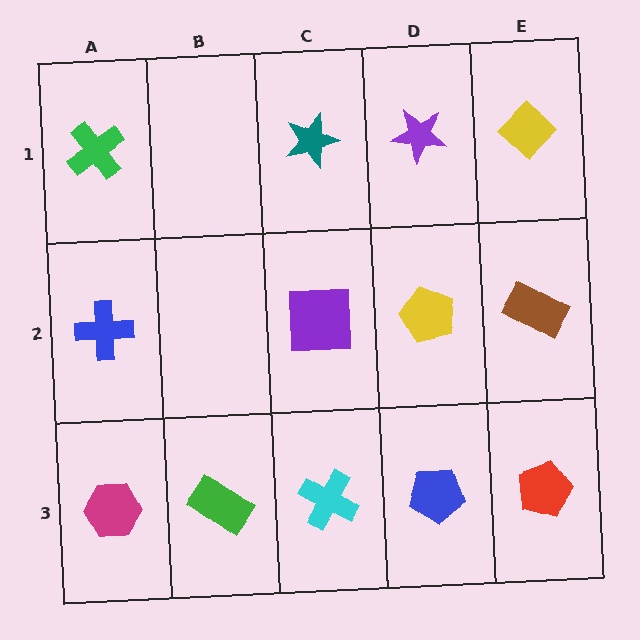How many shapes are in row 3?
5 shapes.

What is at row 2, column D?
A yellow pentagon.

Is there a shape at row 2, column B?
No, that cell is empty.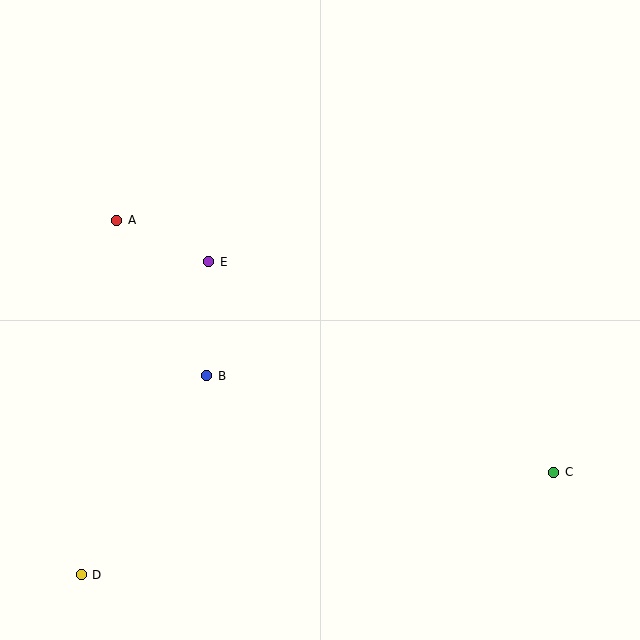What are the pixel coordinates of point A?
Point A is at (117, 220).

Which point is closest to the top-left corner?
Point A is closest to the top-left corner.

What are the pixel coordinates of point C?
Point C is at (554, 472).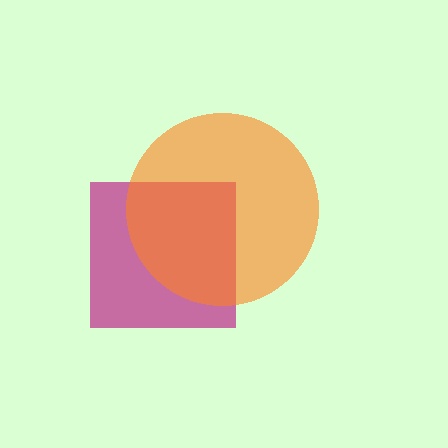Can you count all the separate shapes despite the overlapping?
Yes, there are 2 separate shapes.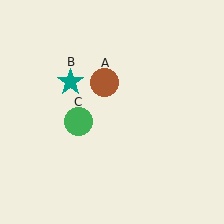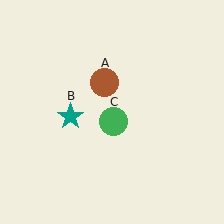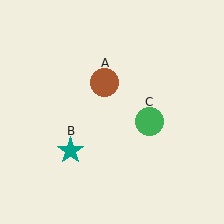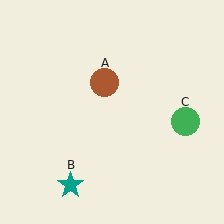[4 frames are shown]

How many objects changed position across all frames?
2 objects changed position: teal star (object B), green circle (object C).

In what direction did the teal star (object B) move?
The teal star (object B) moved down.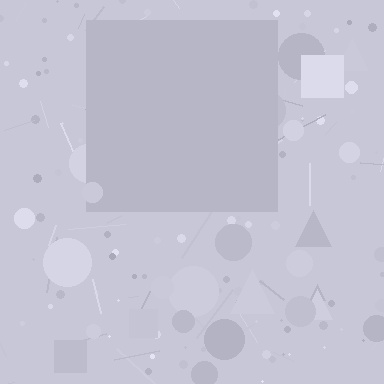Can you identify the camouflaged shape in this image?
The camouflaged shape is a square.